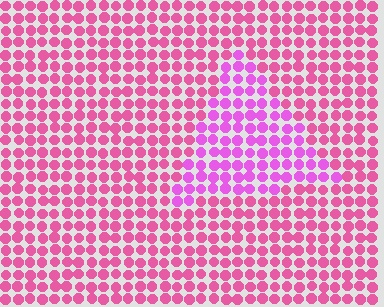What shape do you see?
I see a triangle.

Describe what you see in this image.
The image is filled with small pink elements in a uniform arrangement. A triangle-shaped region is visible where the elements are tinted to a slightly different hue, forming a subtle color boundary.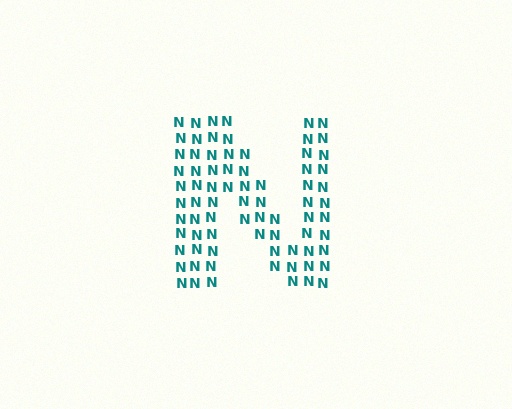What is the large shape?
The large shape is the letter N.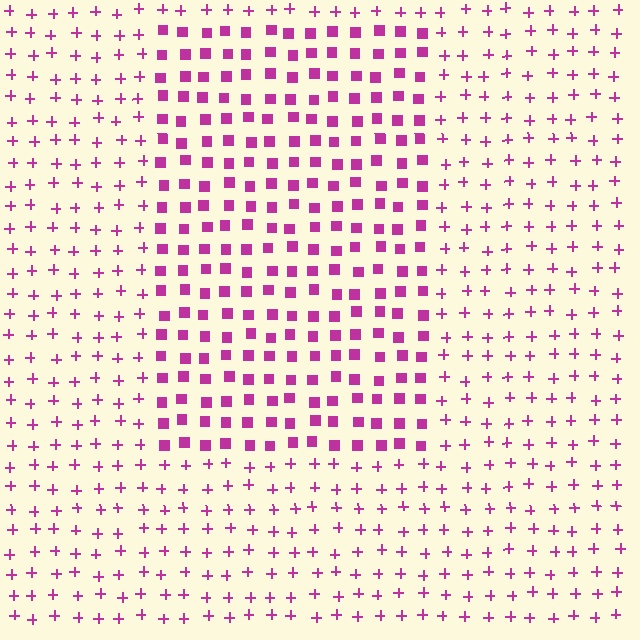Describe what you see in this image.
The image is filled with small magenta elements arranged in a uniform grid. A rectangle-shaped region contains squares, while the surrounding area contains plus signs. The boundary is defined purely by the change in element shape.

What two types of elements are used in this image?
The image uses squares inside the rectangle region and plus signs outside it.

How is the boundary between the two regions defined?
The boundary is defined by a change in element shape: squares inside vs. plus signs outside. All elements share the same color and spacing.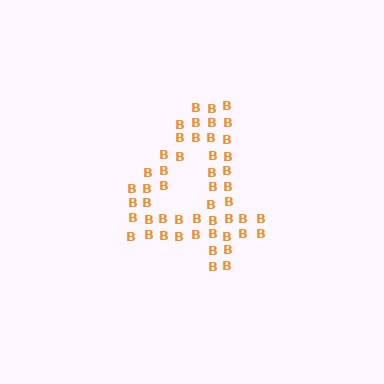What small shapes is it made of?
It is made of small letter B's.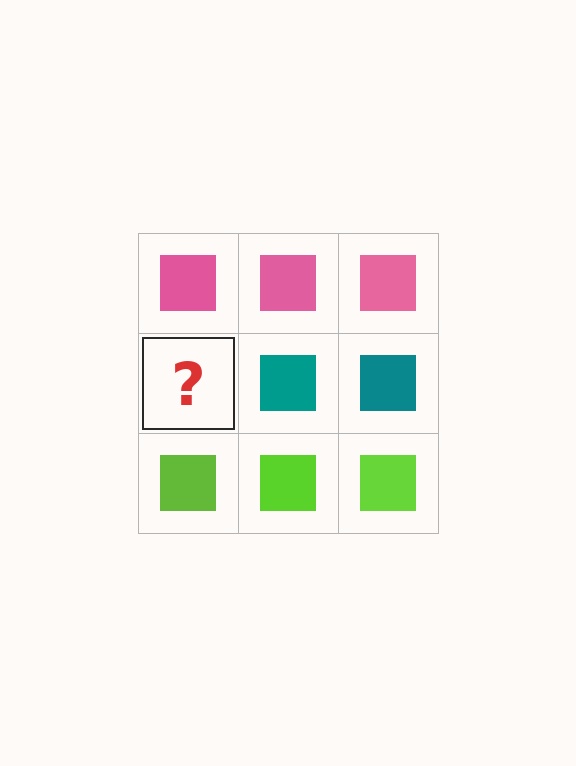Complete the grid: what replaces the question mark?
The question mark should be replaced with a teal square.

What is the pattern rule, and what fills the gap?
The rule is that each row has a consistent color. The gap should be filled with a teal square.